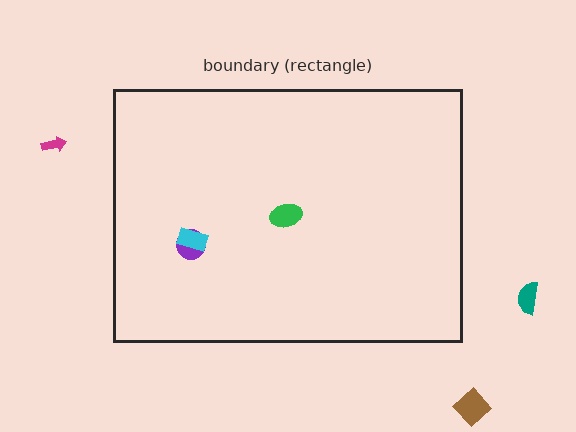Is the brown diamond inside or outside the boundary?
Outside.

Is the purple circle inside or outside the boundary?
Inside.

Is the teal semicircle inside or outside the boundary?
Outside.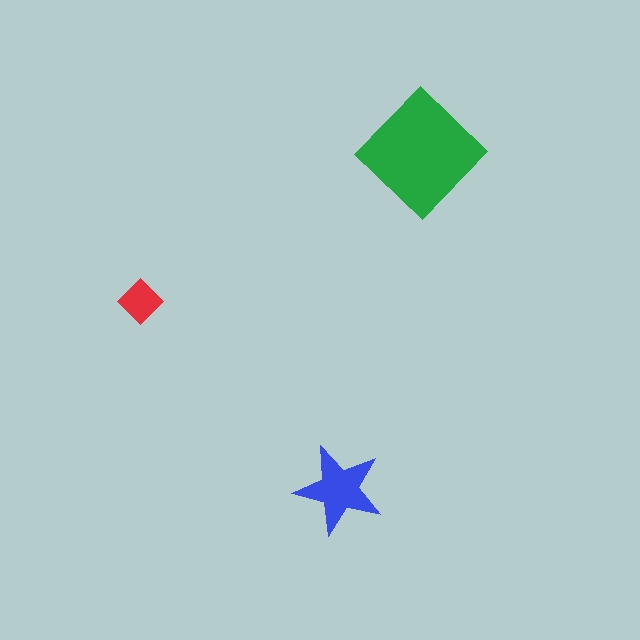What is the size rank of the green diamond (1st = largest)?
1st.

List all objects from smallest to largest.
The red diamond, the blue star, the green diamond.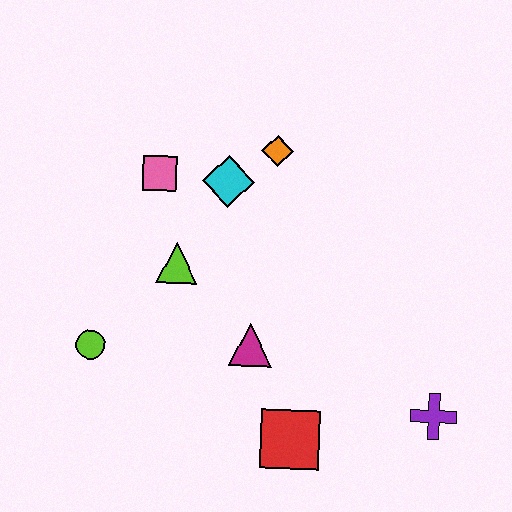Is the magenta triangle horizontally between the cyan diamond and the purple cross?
Yes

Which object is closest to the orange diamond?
The cyan diamond is closest to the orange diamond.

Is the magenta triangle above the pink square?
No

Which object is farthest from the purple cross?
The pink square is farthest from the purple cross.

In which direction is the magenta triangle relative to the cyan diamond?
The magenta triangle is below the cyan diamond.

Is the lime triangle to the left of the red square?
Yes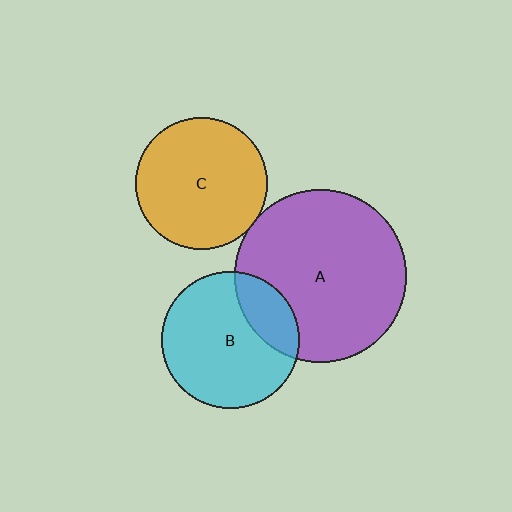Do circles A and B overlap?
Yes.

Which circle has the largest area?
Circle A (purple).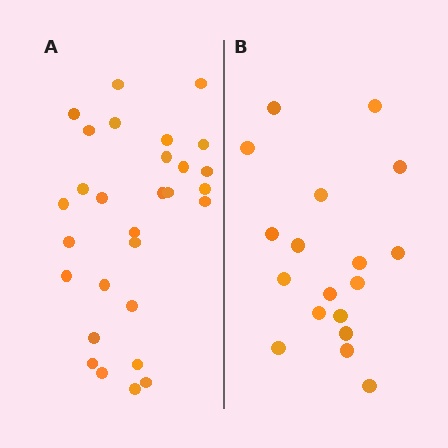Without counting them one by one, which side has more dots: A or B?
Region A (the left region) has more dots.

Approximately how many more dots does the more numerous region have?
Region A has roughly 12 or so more dots than region B.